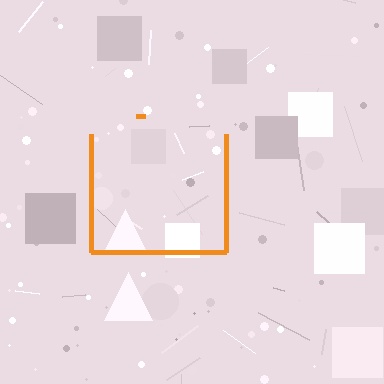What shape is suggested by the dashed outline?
The dashed outline suggests a square.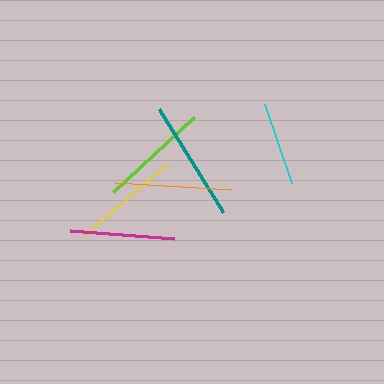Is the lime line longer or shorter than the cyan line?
The lime line is longer than the cyan line.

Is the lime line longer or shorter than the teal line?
The teal line is longer than the lime line.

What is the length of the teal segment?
The teal segment is approximately 121 pixels long.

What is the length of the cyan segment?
The cyan segment is approximately 83 pixels long.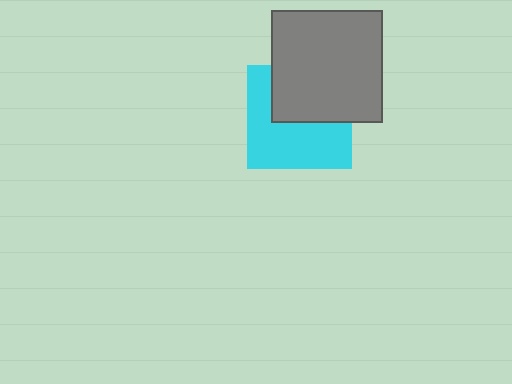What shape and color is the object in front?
The object in front is a gray square.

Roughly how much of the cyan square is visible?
About half of it is visible (roughly 57%).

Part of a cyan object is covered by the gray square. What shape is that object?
It is a square.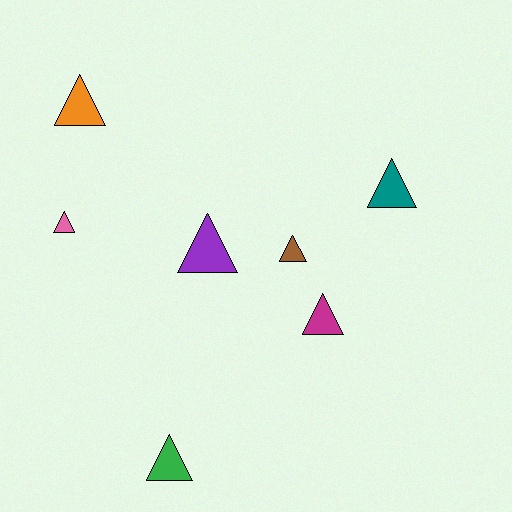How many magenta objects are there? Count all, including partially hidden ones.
There is 1 magenta object.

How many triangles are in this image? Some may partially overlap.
There are 7 triangles.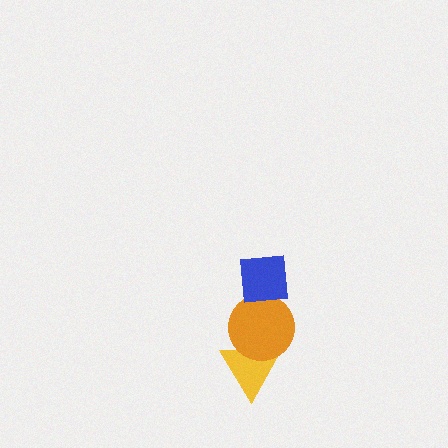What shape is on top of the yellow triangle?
The orange circle is on top of the yellow triangle.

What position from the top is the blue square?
The blue square is 1st from the top.